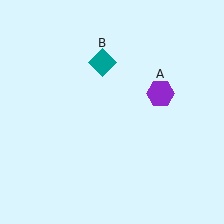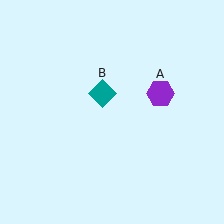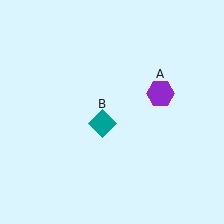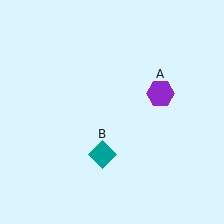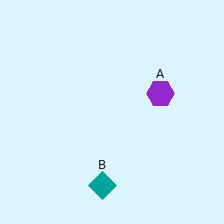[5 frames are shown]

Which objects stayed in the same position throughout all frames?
Purple hexagon (object A) remained stationary.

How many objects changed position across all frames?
1 object changed position: teal diamond (object B).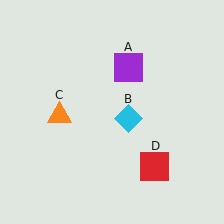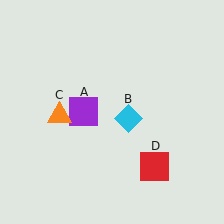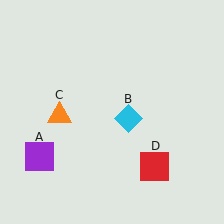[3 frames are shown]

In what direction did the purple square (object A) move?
The purple square (object A) moved down and to the left.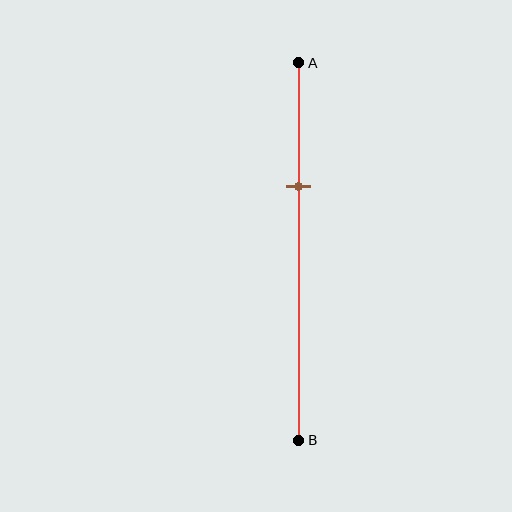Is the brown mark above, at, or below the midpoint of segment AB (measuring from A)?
The brown mark is above the midpoint of segment AB.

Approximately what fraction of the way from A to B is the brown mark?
The brown mark is approximately 35% of the way from A to B.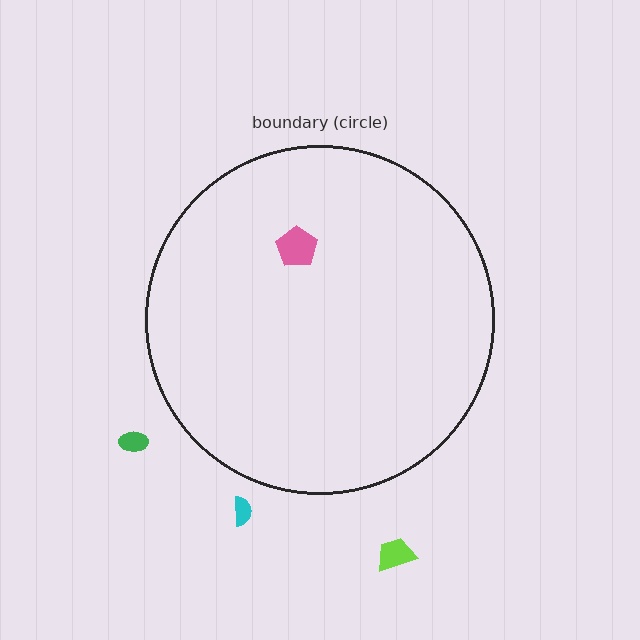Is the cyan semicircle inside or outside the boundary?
Outside.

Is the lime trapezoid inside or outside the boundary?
Outside.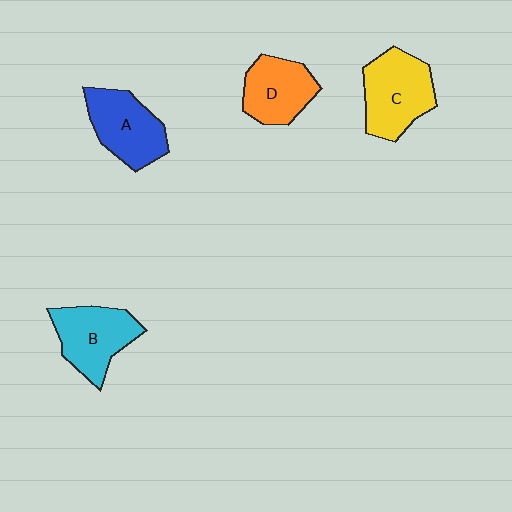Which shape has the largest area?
Shape C (yellow).